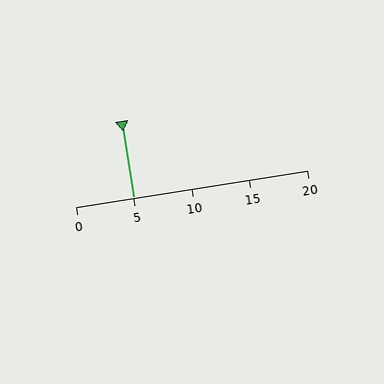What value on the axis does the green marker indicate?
The marker indicates approximately 5.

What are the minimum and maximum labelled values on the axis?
The axis runs from 0 to 20.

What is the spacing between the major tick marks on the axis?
The major ticks are spaced 5 apart.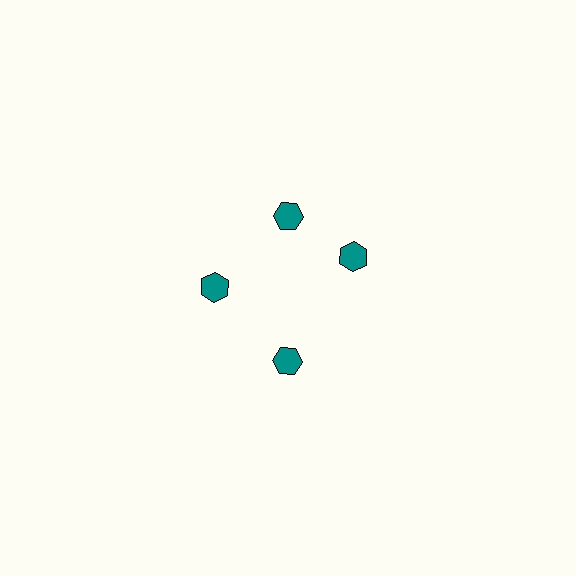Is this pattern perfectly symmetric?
No. The 4 teal hexagons are arranged in a ring, but one element near the 3 o'clock position is rotated out of alignment along the ring, breaking the 4-fold rotational symmetry.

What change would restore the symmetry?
The symmetry would be restored by rotating it back into even spacing with its neighbors so that all 4 hexagons sit at equal angles and equal distance from the center.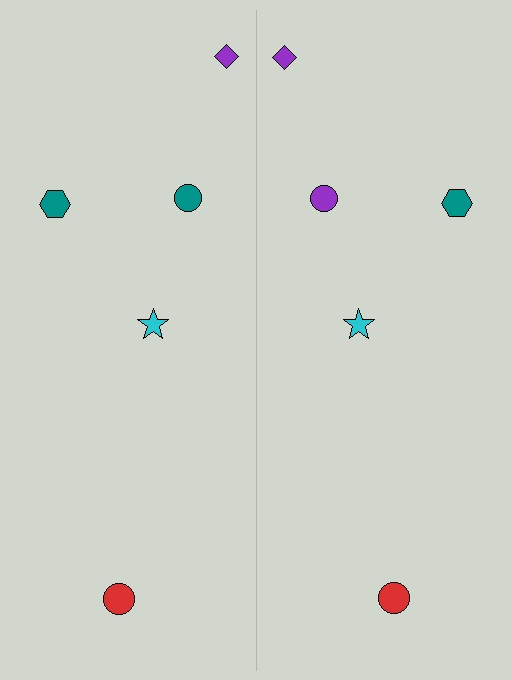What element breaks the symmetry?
The purple circle on the right side breaks the symmetry — its mirror counterpart is teal.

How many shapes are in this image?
There are 10 shapes in this image.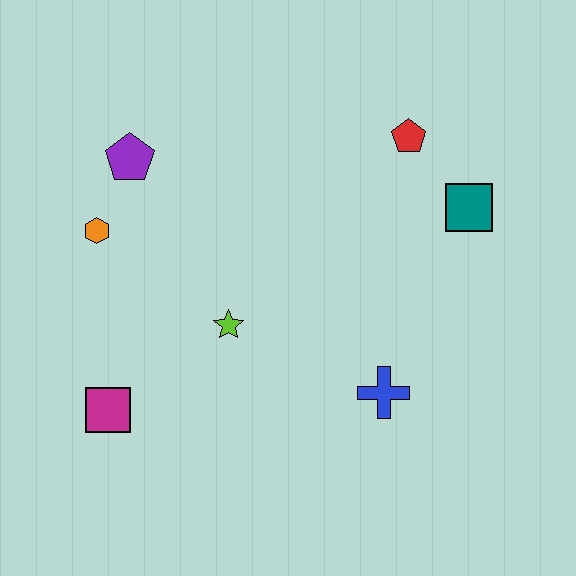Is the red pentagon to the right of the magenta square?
Yes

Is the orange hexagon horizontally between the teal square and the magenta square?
No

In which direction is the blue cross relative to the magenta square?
The blue cross is to the right of the magenta square.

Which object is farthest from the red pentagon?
The magenta square is farthest from the red pentagon.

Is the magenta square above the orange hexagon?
No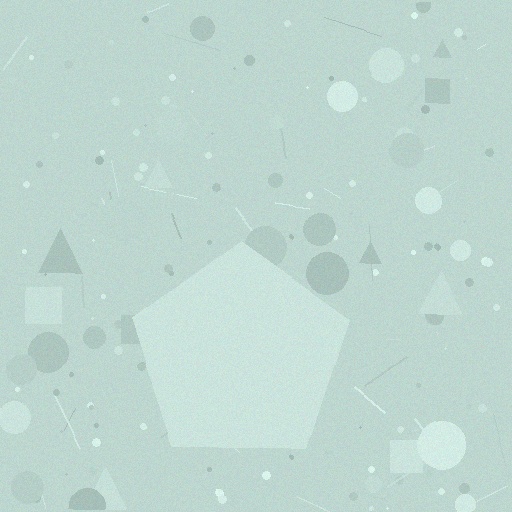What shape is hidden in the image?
A pentagon is hidden in the image.